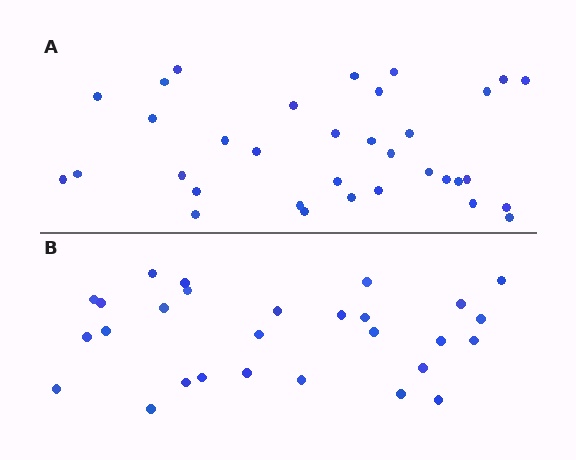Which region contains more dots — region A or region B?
Region A (the top region) has more dots.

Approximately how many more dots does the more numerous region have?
Region A has about 6 more dots than region B.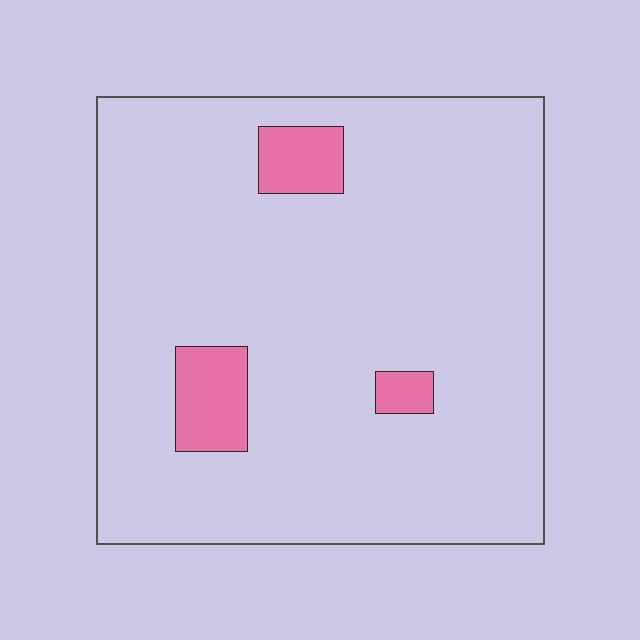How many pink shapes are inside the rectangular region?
3.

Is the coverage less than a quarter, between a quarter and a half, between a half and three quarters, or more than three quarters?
Less than a quarter.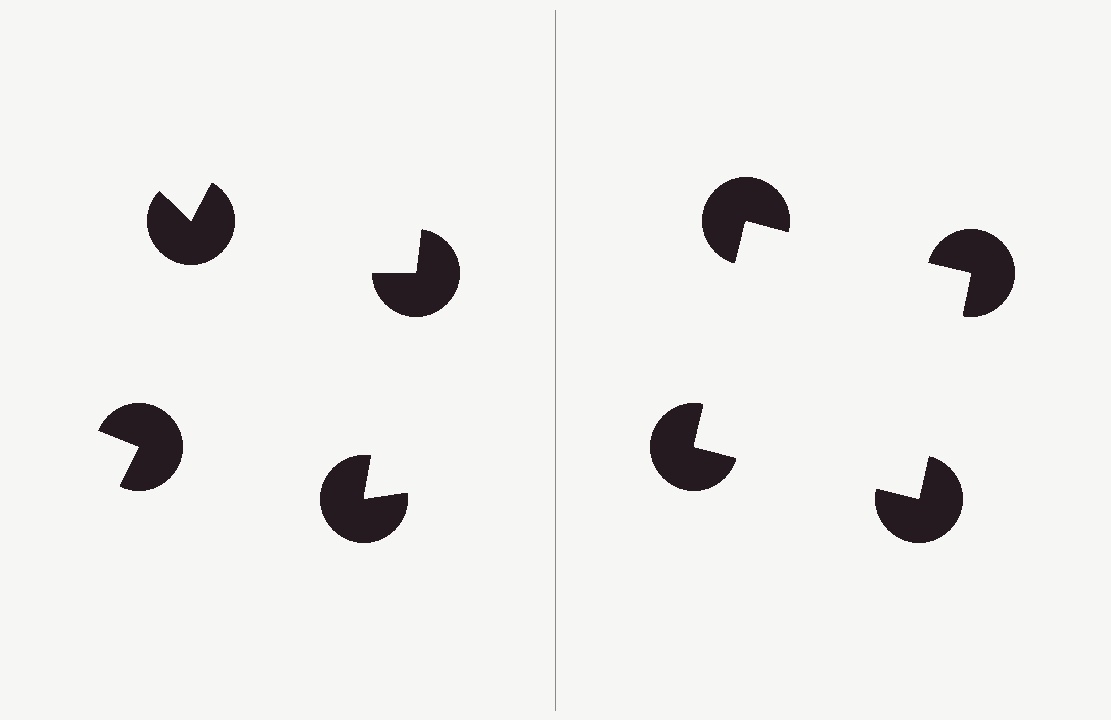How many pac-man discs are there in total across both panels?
8 — 4 on each side.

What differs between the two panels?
The pac-man discs are positioned identically on both sides; only the wedge orientations differ. On the right they align to a square; on the left they are misaligned.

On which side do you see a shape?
An illusory square appears on the right side. On the left side the wedge cuts are rotated, so no coherent shape forms.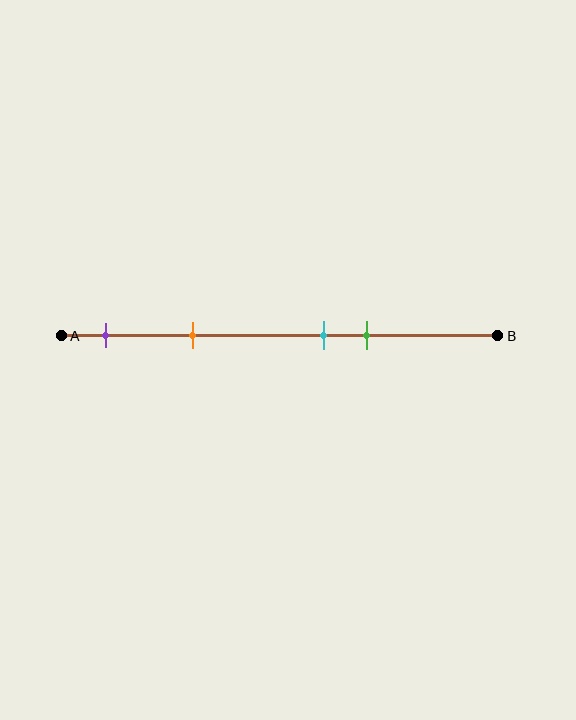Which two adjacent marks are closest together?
The cyan and green marks are the closest adjacent pair.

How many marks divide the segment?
There are 4 marks dividing the segment.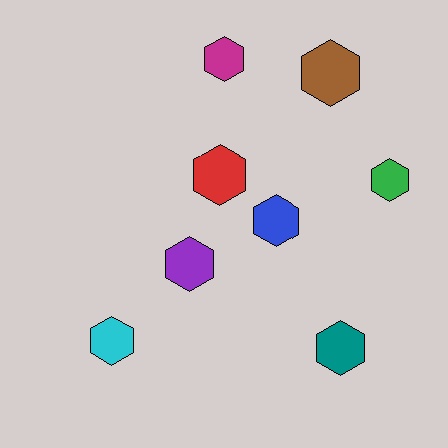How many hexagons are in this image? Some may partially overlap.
There are 8 hexagons.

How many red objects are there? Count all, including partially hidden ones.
There is 1 red object.